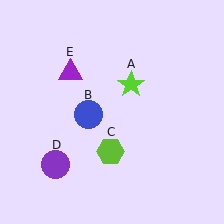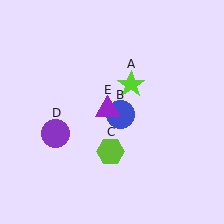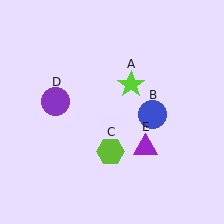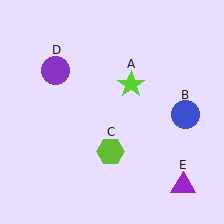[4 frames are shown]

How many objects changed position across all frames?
3 objects changed position: blue circle (object B), purple circle (object D), purple triangle (object E).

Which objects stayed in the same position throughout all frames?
Lime star (object A) and lime hexagon (object C) remained stationary.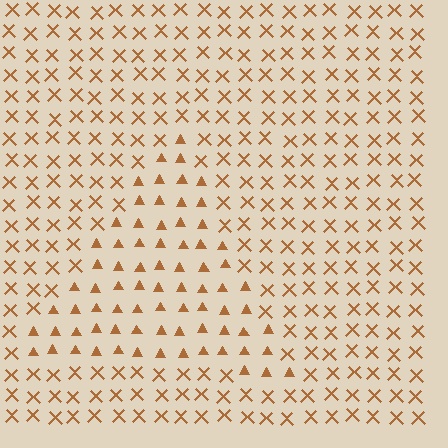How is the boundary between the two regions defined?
The boundary is defined by a change in element shape: triangles inside vs. X marks outside. All elements share the same color and spacing.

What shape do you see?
I see a triangle.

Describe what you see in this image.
The image is filled with small brown elements arranged in a uniform grid. A triangle-shaped region contains triangles, while the surrounding area contains X marks. The boundary is defined purely by the change in element shape.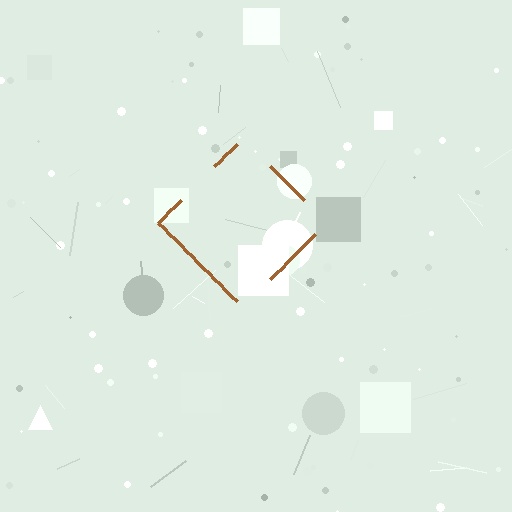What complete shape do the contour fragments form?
The contour fragments form a diamond.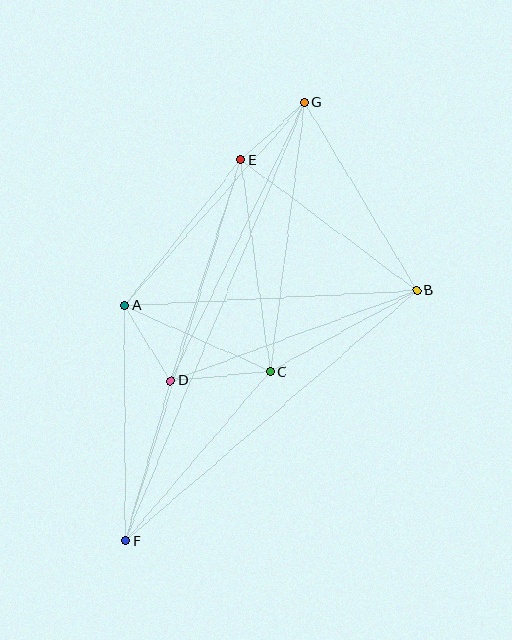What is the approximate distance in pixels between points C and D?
The distance between C and D is approximately 100 pixels.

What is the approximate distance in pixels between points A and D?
The distance between A and D is approximately 88 pixels.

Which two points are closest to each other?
Points E and G are closest to each other.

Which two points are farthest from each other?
Points F and G are farthest from each other.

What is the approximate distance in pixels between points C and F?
The distance between C and F is approximately 223 pixels.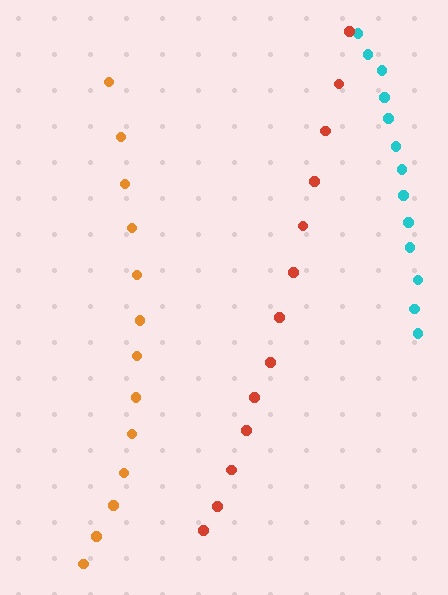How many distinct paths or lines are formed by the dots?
There are 3 distinct paths.